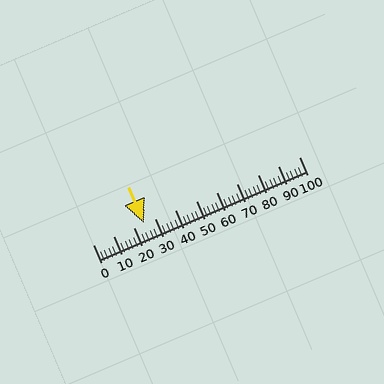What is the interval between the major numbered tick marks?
The major tick marks are spaced 10 units apart.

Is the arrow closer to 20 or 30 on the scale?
The arrow is closer to 20.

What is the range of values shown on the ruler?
The ruler shows values from 0 to 100.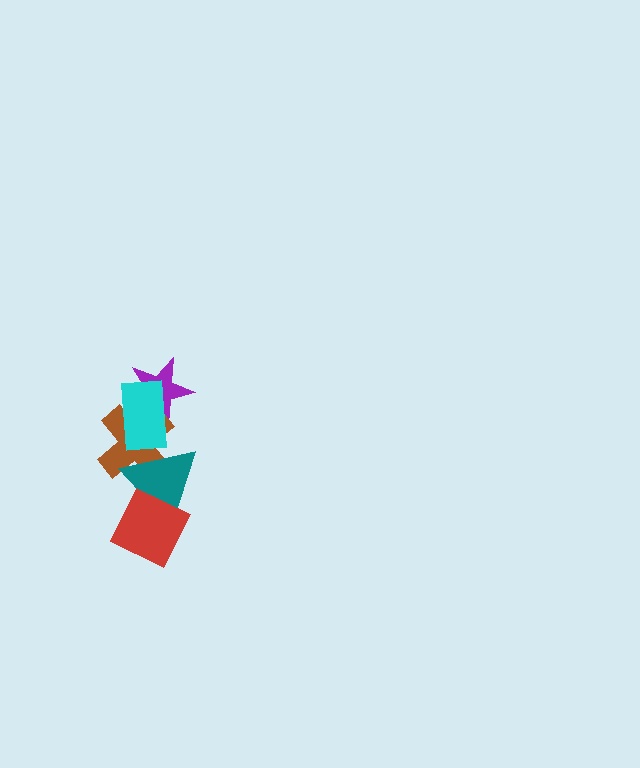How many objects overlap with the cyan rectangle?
3 objects overlap with the cyan rectangle.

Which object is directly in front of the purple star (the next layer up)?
The brown cross is directly in front of the purple star.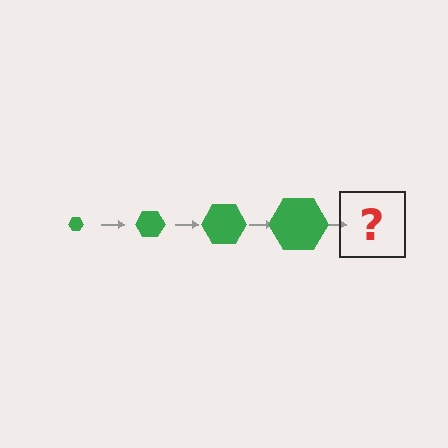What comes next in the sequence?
The next element should be a green hexagon, larger than the previous one.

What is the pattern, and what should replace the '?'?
The pattern is that the hexagon gets progressively larger each step. The '?' should be a green hexagon, larger than the previous one.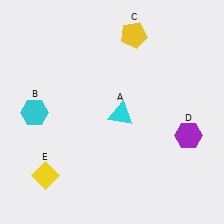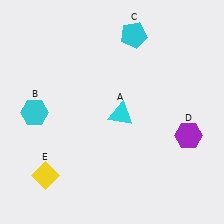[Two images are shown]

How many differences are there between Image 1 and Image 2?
There is 1 difference between the two images.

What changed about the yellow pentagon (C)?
In Image 1, C is yellow. In Image 2, it changed to cyan.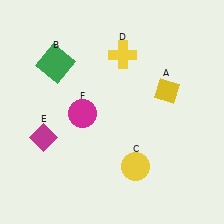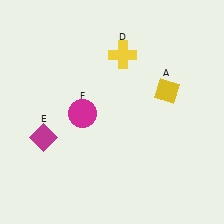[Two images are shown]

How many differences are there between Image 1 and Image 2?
There are 2 differences between the two images.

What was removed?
The yellow circle (C), the green square (B) were removed in Image 2.